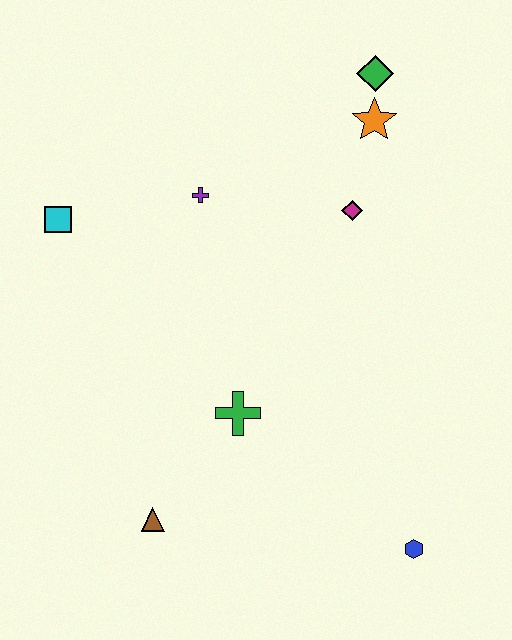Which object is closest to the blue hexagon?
The green cross is closest to the blue hexagon.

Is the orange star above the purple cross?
Yes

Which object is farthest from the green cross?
The green diamond is farthest from the green cross.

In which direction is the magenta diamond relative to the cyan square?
The magenta diamond is to the right of the cyan square.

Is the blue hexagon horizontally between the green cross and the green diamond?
No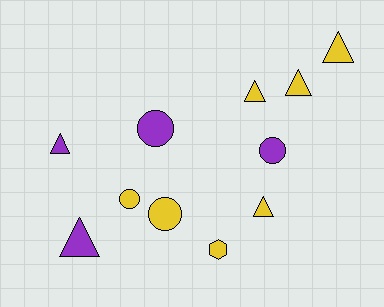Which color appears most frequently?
Yellow, with 7 objects.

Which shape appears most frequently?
Triangle, with 6 objects.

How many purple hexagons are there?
There are no purple hexagons.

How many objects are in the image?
There are 11 objects.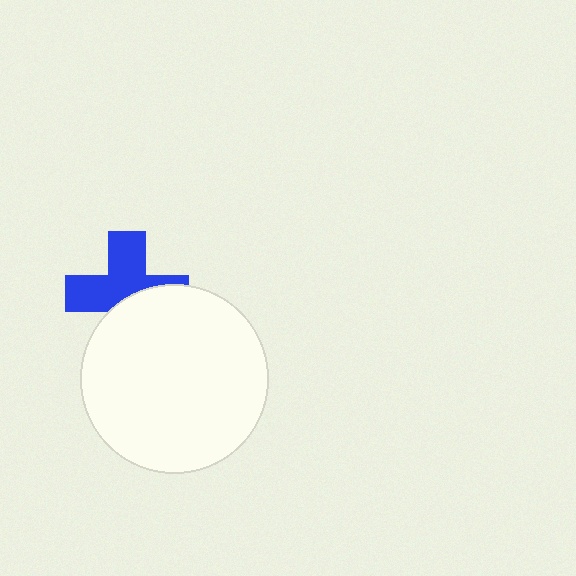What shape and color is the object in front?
The object in front is a white circle.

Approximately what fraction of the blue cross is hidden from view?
Roughly 43% of the blue cross is hidden behind the white circle.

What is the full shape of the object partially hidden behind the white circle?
The partially hidden object is a blue cross.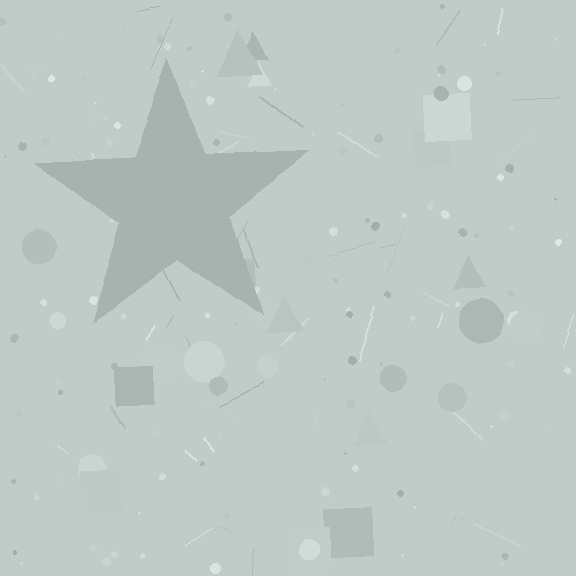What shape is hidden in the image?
A star is hidden in the image.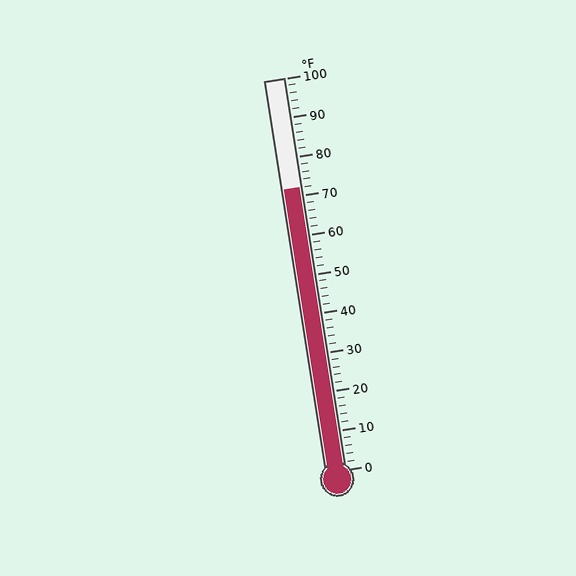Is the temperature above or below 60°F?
The temperature is above 60°F.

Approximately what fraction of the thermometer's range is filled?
The thermometer is filled to approximately 70% of its range.